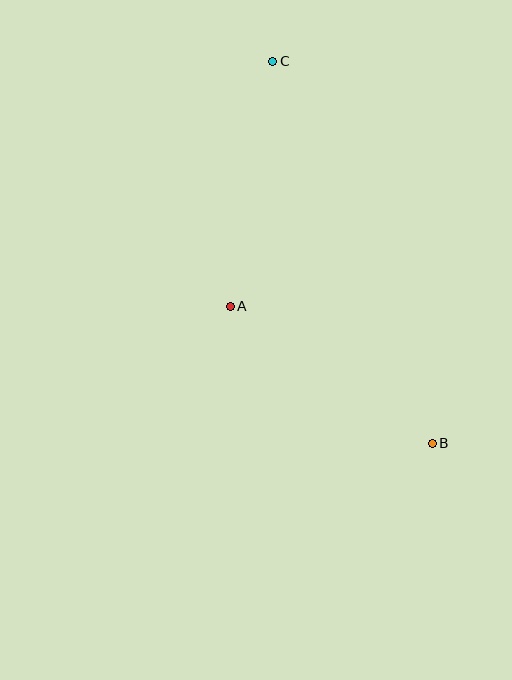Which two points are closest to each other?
Points A and B are closest to each other.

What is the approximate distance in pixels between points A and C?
The distance between A and C is approximately 249 pixels.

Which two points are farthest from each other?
Points B and C are farthest from each other.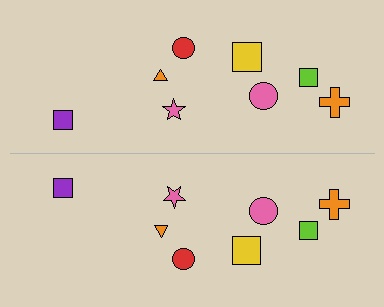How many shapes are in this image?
There are 16 shapes in this image.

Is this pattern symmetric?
Yes, this pattern has bilateral (reflection) symmetry.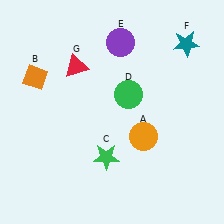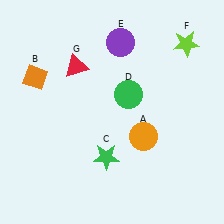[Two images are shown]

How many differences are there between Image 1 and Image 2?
There is 1 difference between the two images.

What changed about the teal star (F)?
In Image 1, F is teal. In Image 2, it changed to lime.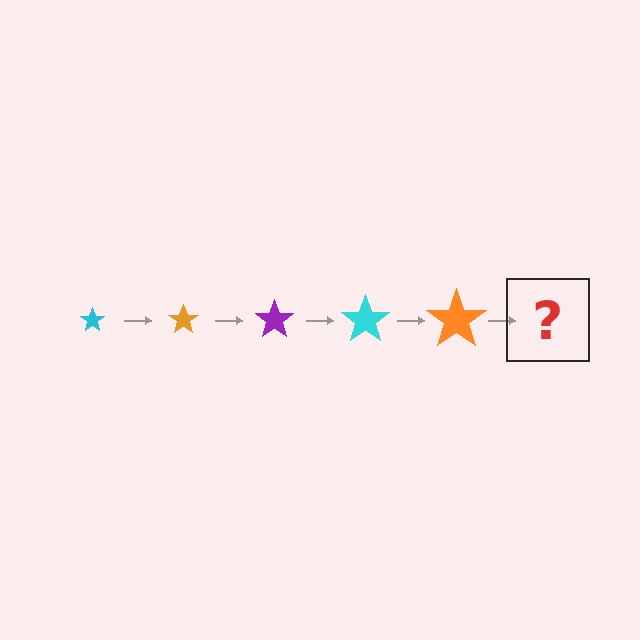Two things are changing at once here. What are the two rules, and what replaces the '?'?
The two rules are that the star grows larger each step and the color cycles through cyan, orange, and purple. The '?' should be a purple star, larger than the previous one.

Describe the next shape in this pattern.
It should be a purple star, larger than the previous one.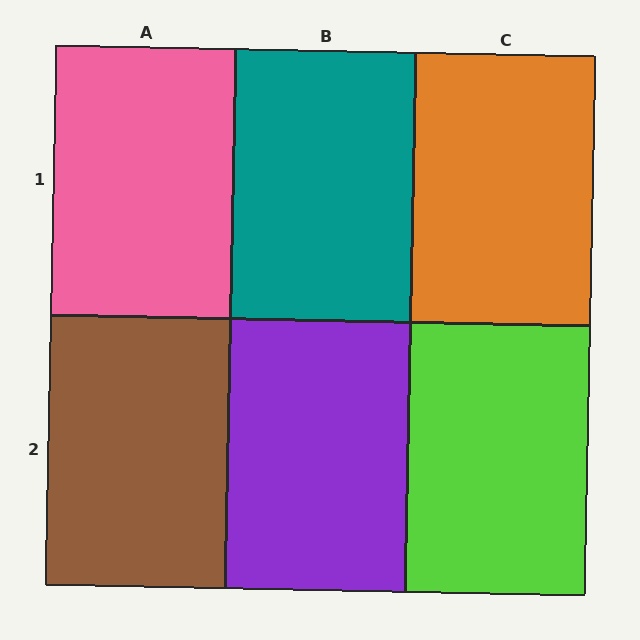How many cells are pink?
1 cell is pink.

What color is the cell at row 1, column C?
Orange.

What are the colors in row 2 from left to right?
Brown, purple, lime.